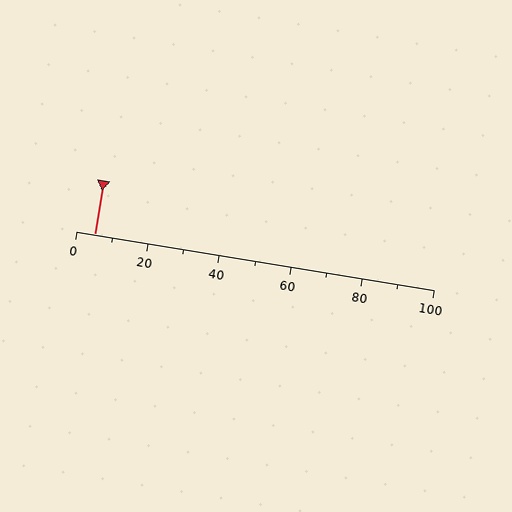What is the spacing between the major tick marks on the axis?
The major ticks are spaced 20 apart.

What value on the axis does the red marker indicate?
The marker indicates approximately 5.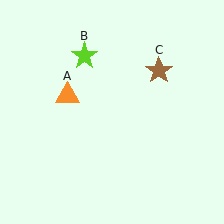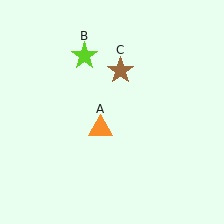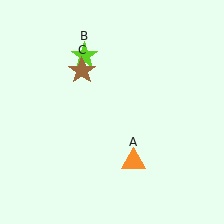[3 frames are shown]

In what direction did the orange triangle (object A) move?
The orange triangle (object A) moved down and to the right.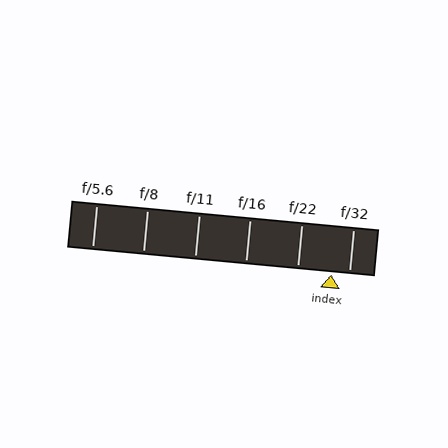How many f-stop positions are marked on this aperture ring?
There are 6 f-stop positions marked.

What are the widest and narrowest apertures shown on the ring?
The widest aperture shown is f/5.6 and the narrowest is f/32.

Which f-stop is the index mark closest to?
The index mark is closest to f/32.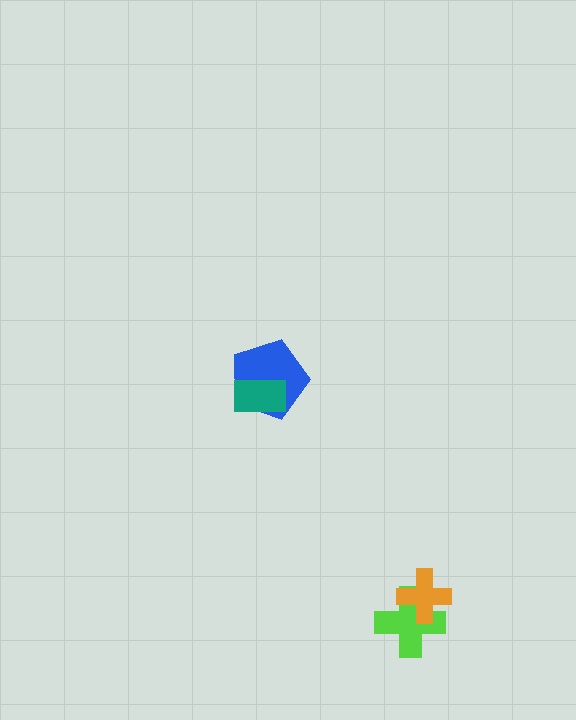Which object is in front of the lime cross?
The orange cross is in front of the lime cross.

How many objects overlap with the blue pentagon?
1 object overlaps with the blue pentagon.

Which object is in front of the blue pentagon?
The teal rectangle is in front of the blue pentagon.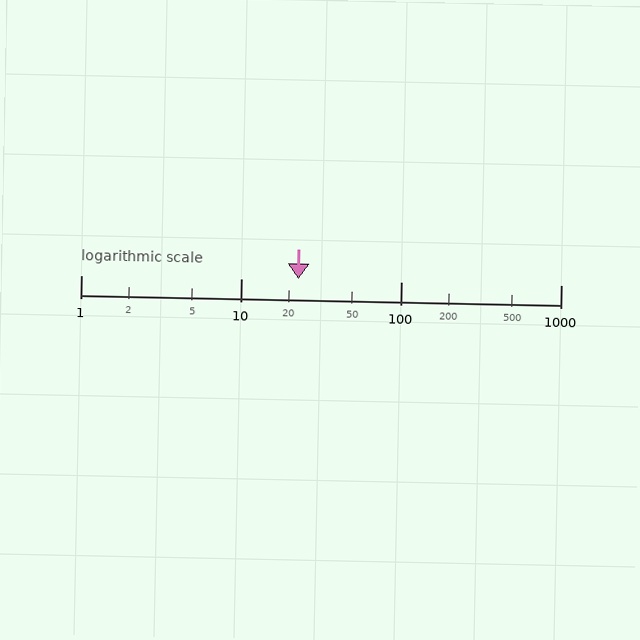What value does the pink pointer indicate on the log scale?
The pointer indicates approximately 23.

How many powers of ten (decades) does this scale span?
The scale spans 3 decades, from 1 to 1000.